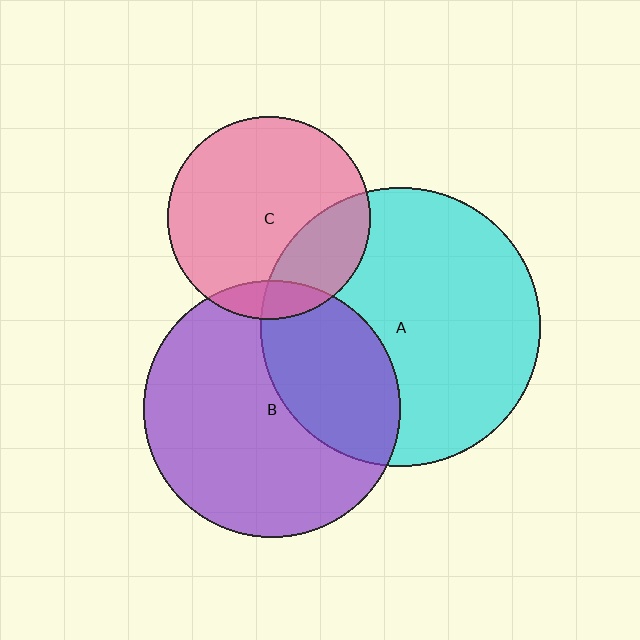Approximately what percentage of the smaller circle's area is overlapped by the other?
Approximately 10%.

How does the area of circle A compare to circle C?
Approximately 1.9 times.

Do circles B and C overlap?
Yes.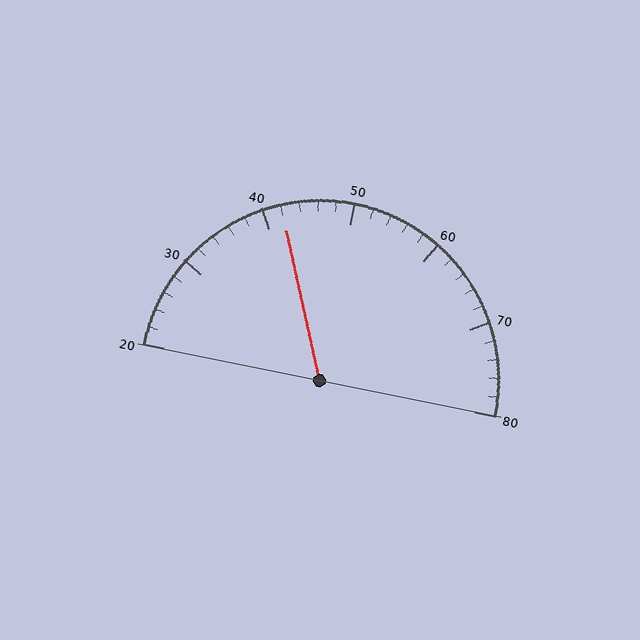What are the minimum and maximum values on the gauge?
The gauge ranges from 20 to 80.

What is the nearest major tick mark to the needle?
The nearest major tick mark is 40.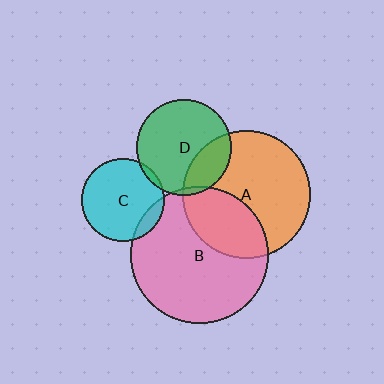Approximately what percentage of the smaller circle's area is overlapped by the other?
Approximately 5%.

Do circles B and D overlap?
Yes.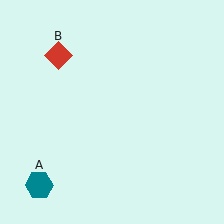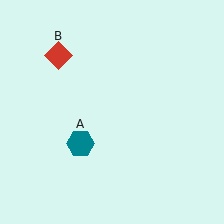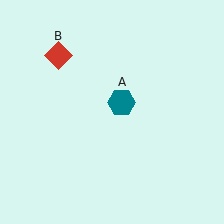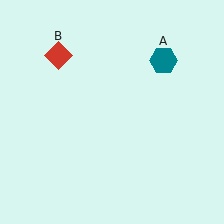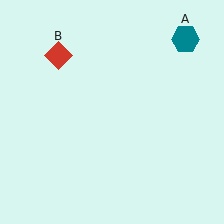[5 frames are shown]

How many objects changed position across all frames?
1 object changed position: teal hexagon (object A).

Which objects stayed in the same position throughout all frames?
Red diamond (object B) remained stationary.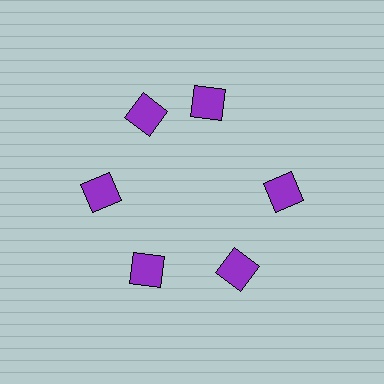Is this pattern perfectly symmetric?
No. The 6 purple squares are arranged in a ring, but one element near the 1 o'clock position is rotated out of alignment along the ring, breaking the 6-fold rotational symmetry.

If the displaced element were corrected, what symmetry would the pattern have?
It would have 6-fold rotational symmetry — the pattern would map onto itself every 60 degrees.